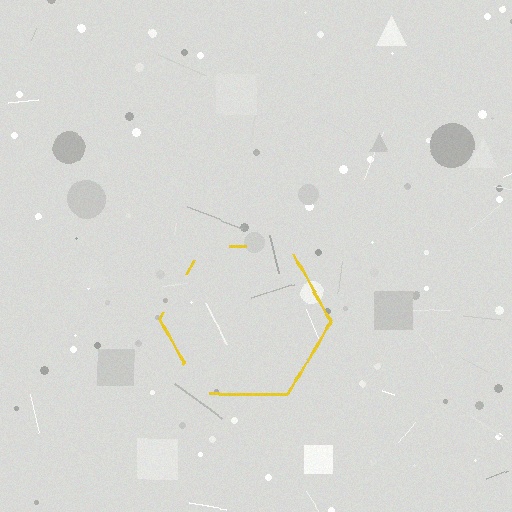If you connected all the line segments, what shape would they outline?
They would outline a hexagon.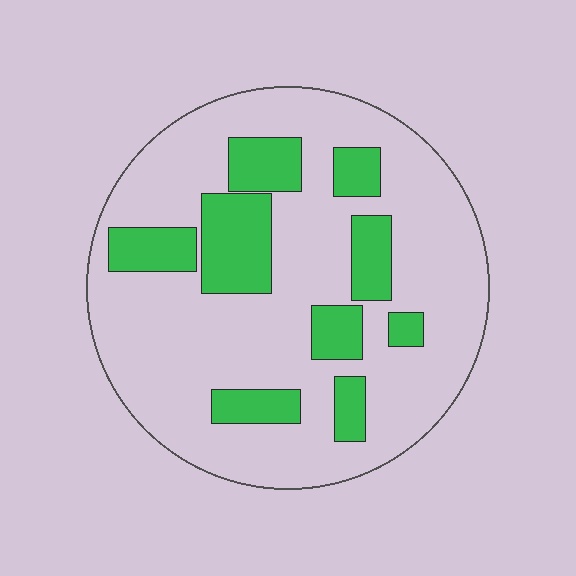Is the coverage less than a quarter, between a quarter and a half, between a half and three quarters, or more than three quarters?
Less than a quarter.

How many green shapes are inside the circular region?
9.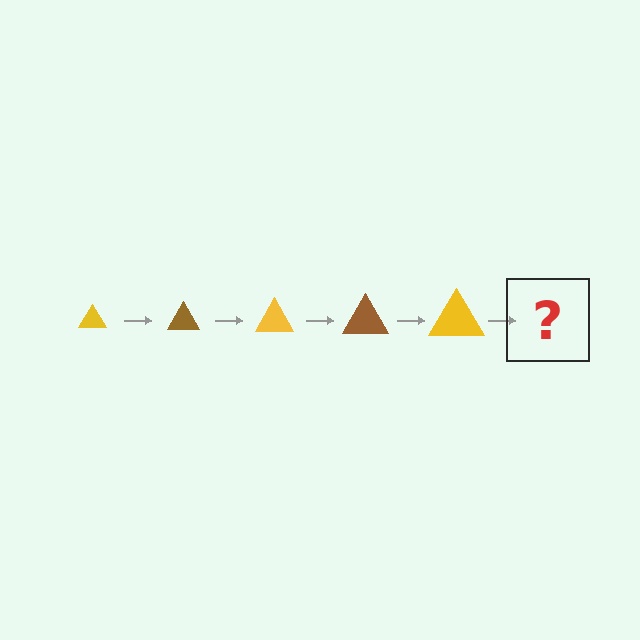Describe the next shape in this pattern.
It should be a brown triangle, larger than the previous one.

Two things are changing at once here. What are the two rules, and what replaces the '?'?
The two rules are that the triangle grows larger each step and the color cycles through yellow and brown. The '?' should be a brown triangle, larger than the previous one.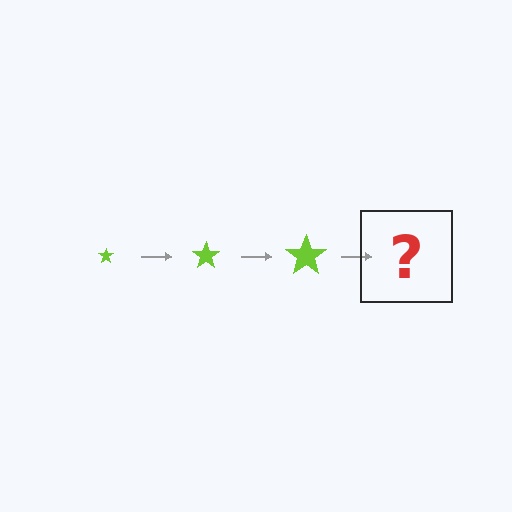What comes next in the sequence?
The next element should be a lime star, larger than the previous one.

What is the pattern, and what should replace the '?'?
The pattern is that the star gets progressively larger each step. The '?' should be a lime star, larger than the previous one.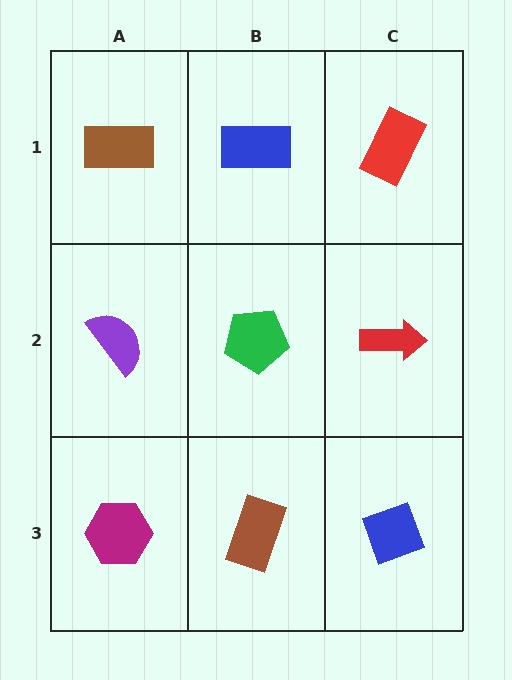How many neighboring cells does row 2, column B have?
4.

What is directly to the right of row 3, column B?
A blue diamond.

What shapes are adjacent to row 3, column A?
A purple semicircle (row 2, column A), a brown rectangle (row 3, column B).